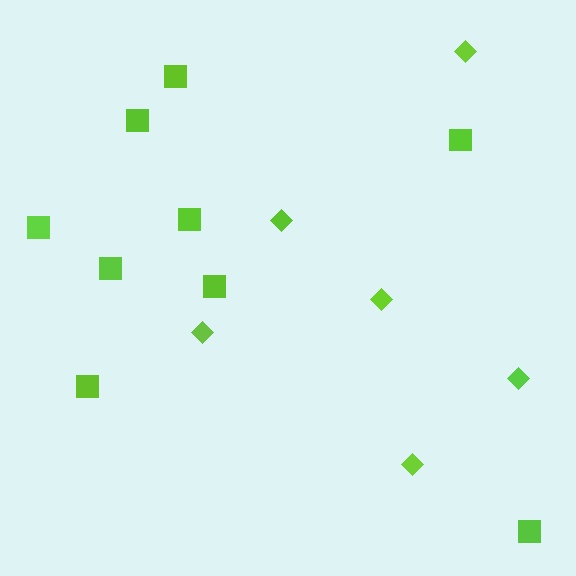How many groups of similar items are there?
There are 2 groups: one group of diamonds (6) and one group of squares (9).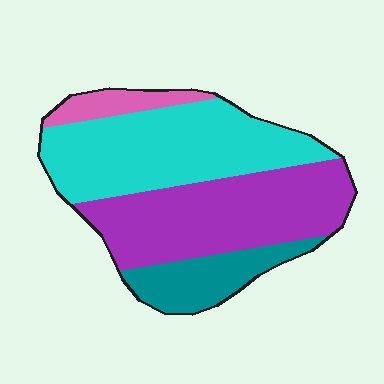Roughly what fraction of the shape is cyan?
Cyan covers 39% of the shape.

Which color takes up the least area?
Pink, at roughly 5%.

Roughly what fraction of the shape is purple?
Purple takes up about two fifths (2/5) of the shape.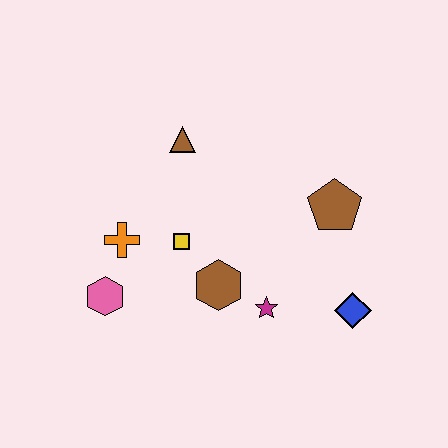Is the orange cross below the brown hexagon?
No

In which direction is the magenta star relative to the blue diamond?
The magenta star is to the left of the blue diamond.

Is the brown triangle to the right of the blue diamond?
No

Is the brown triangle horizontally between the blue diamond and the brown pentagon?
No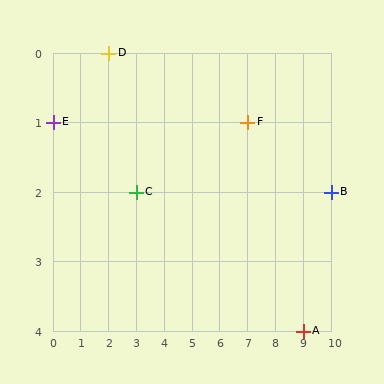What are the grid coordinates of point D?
Point D is at grid coordinates (2, 0).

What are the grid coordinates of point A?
Point A is at grid coordinates (9, 4).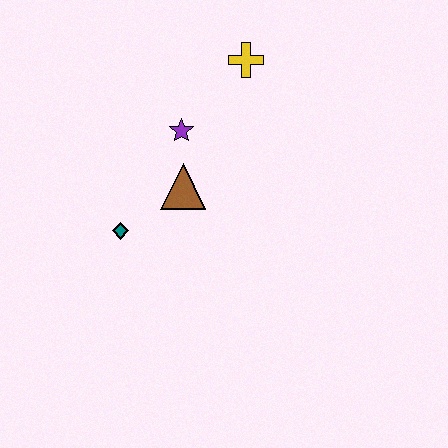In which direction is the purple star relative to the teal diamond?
The purple star is above the teal diamond.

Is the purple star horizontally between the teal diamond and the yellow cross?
Yes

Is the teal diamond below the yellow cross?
Yes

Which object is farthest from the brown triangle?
The yellow cross is farthest from the brown triangle.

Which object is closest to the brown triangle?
The purple star is closest to the brown triangle.